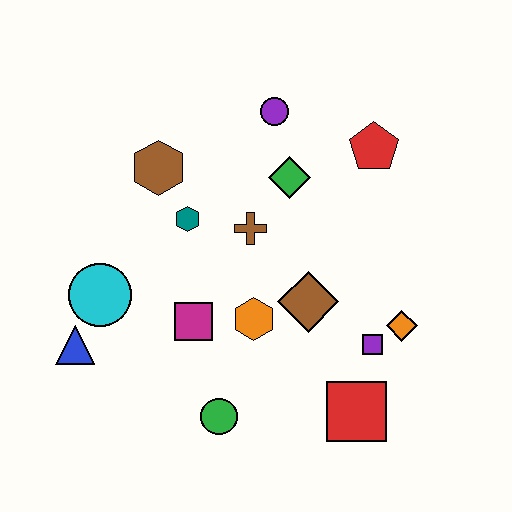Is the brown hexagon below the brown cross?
No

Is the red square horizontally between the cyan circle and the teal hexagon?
No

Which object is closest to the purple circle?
The green diamond is closest to the purple circle.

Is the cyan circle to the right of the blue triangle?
Yes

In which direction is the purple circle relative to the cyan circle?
The purple circle is above the cyan circle.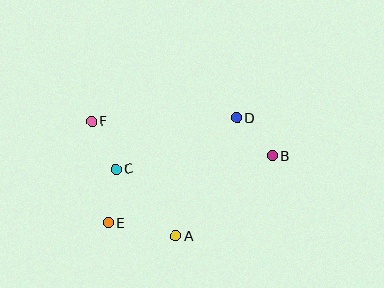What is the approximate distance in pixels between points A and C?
The distance between A and C is approximately 90 pixels.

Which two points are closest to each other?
Points B and D are closest to each other.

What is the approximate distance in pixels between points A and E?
The distance between A and E is approximately 69 pixels.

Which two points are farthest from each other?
Points B and F are farthest from each other.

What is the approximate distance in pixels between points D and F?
The distance between D and F is approximately 145 pixels.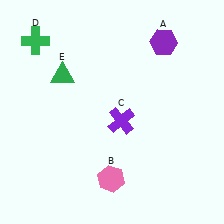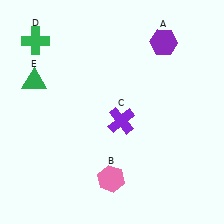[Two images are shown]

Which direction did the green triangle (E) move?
The green triangle (E) moved left.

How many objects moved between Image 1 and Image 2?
1 object moved between the two images.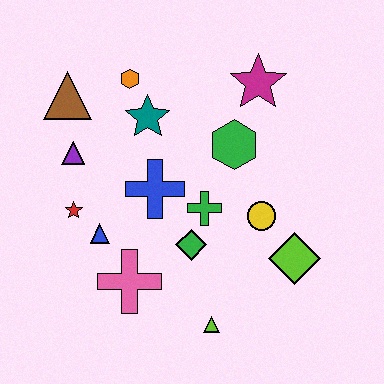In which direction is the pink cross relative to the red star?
The pink cross is below the red star.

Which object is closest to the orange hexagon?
The teal star is closest to the orange hexagon.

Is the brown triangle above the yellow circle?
Yes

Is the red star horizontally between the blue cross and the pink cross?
No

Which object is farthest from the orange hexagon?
The lime triangle is farthest from the orange hexagon.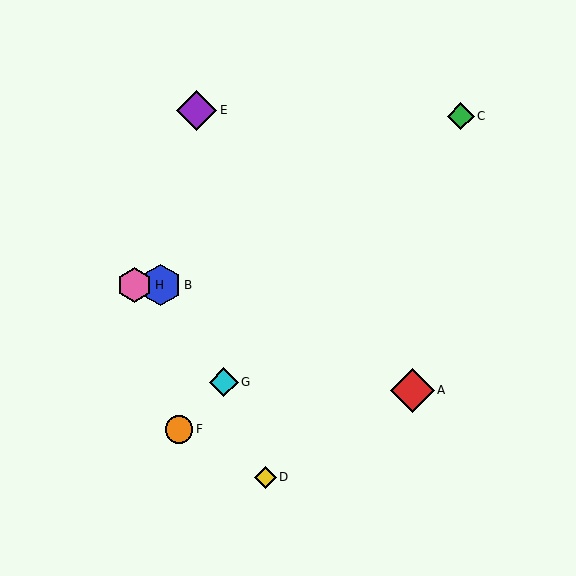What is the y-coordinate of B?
Object B is at y≈285.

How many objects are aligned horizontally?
2 objects (B, H) are aligned horizontally.